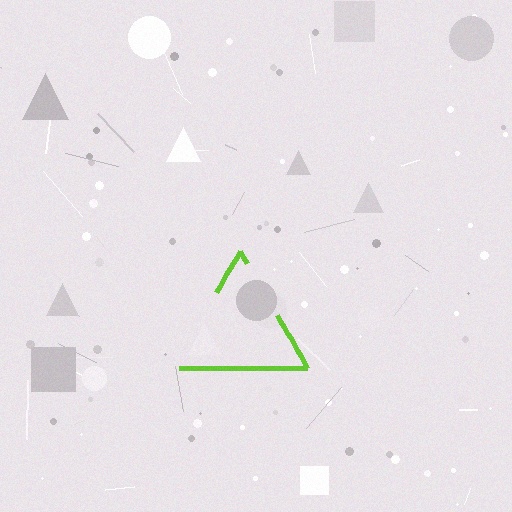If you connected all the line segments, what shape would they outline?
They would outline a triangle.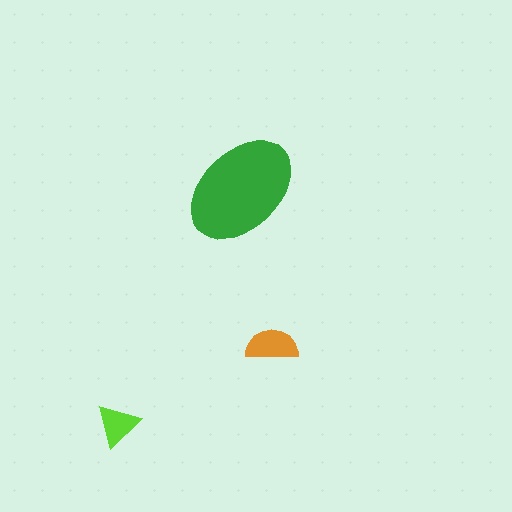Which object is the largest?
The green ellipse.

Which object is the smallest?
The lime triangle.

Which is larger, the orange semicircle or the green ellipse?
The green ellipse.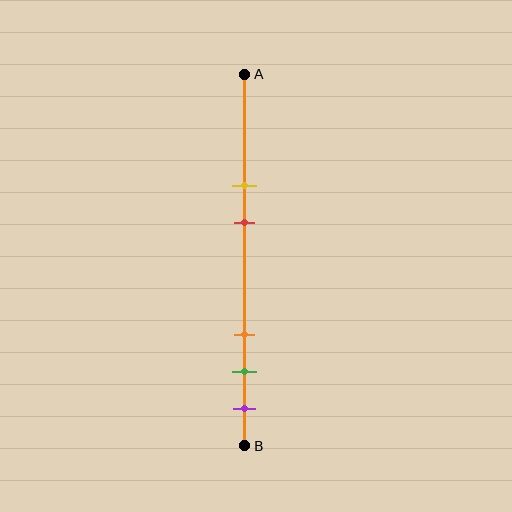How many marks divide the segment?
There are 5 marks dividing the segment.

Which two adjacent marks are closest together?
The green and purple marks are the closest adjacent pair.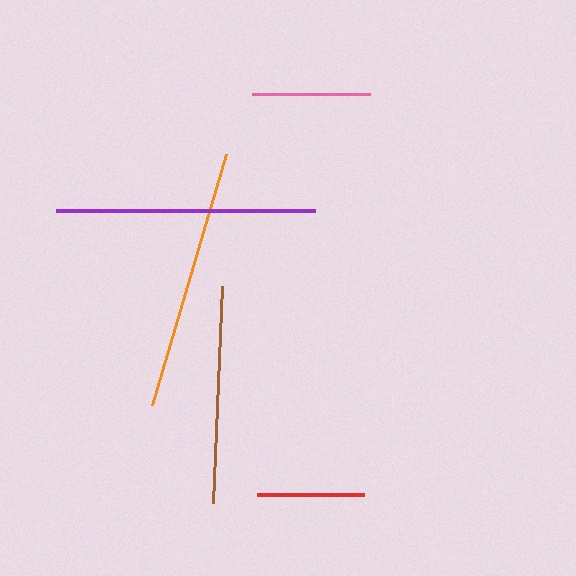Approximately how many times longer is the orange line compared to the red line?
The orange line is approximately 2.5 times the length of the red line.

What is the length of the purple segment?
The purple segment is approximately 259 pixels long.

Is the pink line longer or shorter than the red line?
The pink line is longer than the red line.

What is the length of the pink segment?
The pink segment is approximately 117 pixels long.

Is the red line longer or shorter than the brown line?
The brown line is longer than the red line.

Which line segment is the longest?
The orange line is the longest at approximately 262 pixels.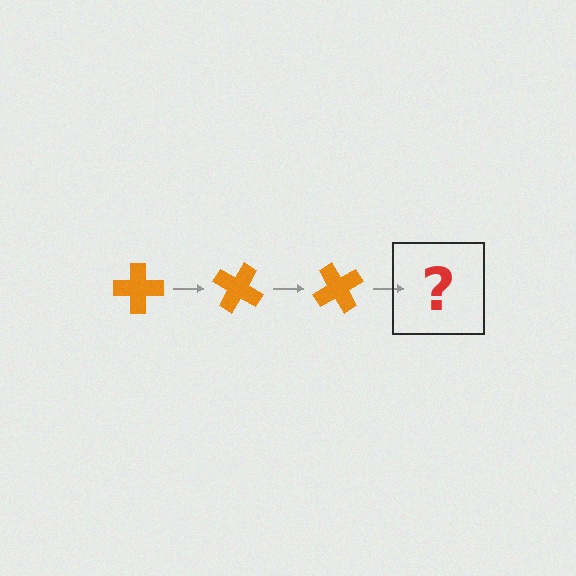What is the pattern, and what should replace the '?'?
The pattern is that the cross rotates 30 degrees each step. The '?' should be an orange cross rotated 90 degrees.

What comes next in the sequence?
The next element should be an orange cross rotated 90 degrees.